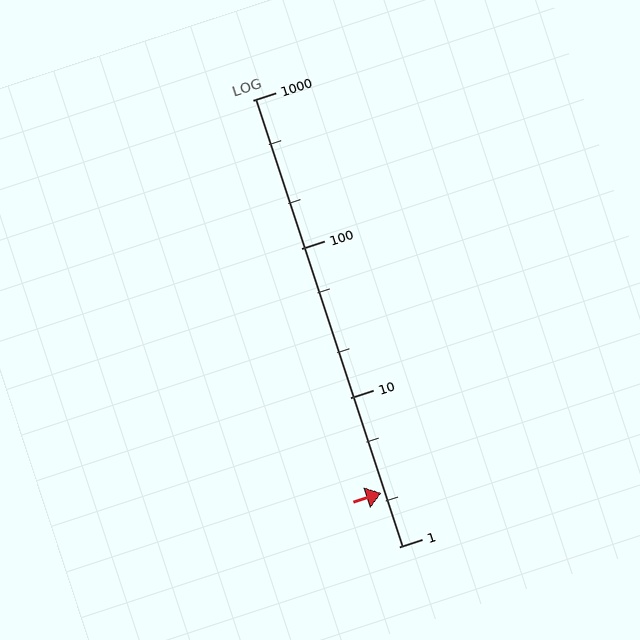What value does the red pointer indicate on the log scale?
The pointer indicates approximately 2.3.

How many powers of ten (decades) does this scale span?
The scale spans 3 decades, from 1 to 1000.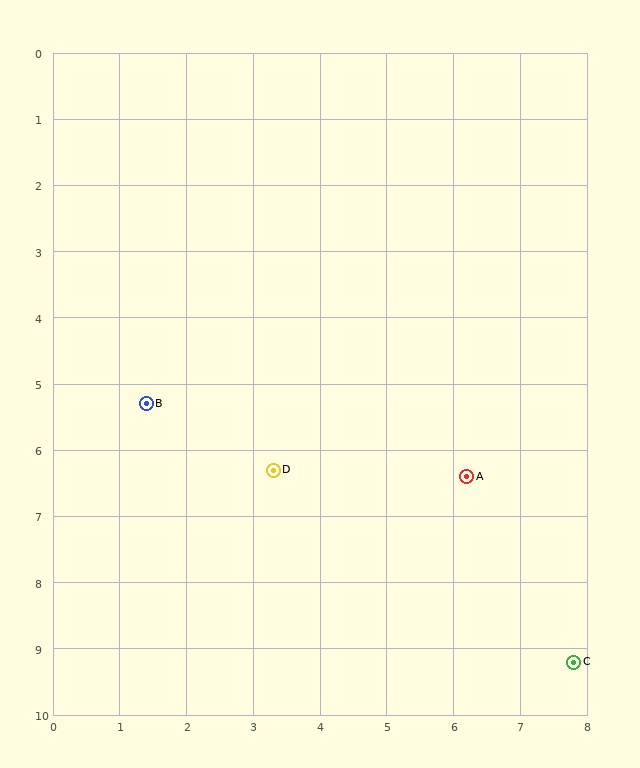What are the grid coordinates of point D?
Point D is at approximately (3.3, 6.3).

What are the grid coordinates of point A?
Point A is at approximately (6.2, 6.4).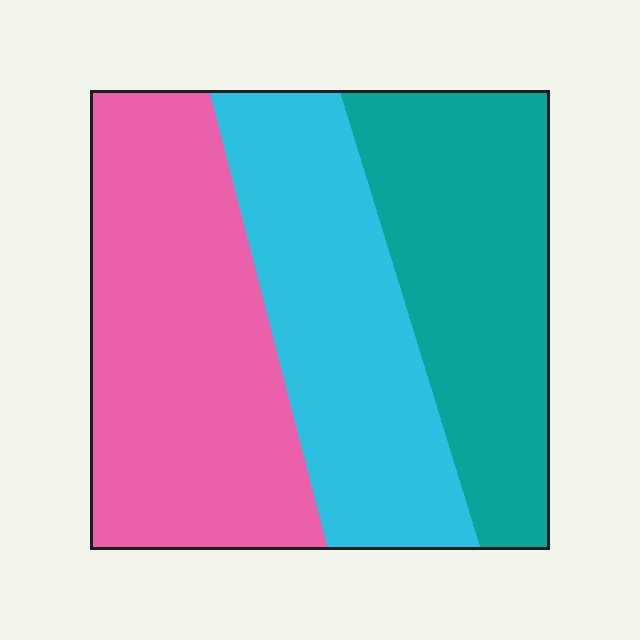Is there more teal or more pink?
Pink.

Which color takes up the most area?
Pink, at roughly 40%.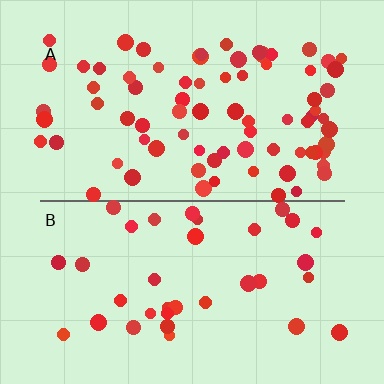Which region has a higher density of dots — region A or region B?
A (the top).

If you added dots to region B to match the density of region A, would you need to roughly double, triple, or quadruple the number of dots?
Approximately double.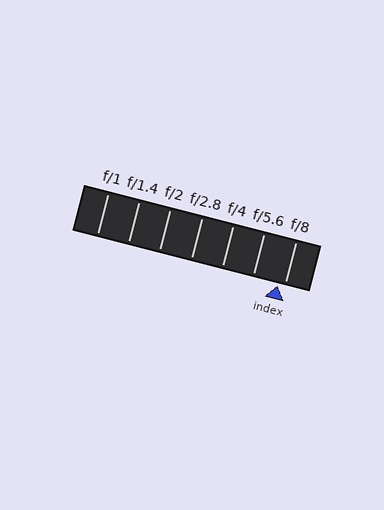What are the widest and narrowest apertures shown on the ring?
The widest aperture shown is f/1 and the narrowest is f/8.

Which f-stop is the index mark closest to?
The index mark is closest to f/8.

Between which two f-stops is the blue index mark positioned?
The index mark is between f/5.6 and f/8.